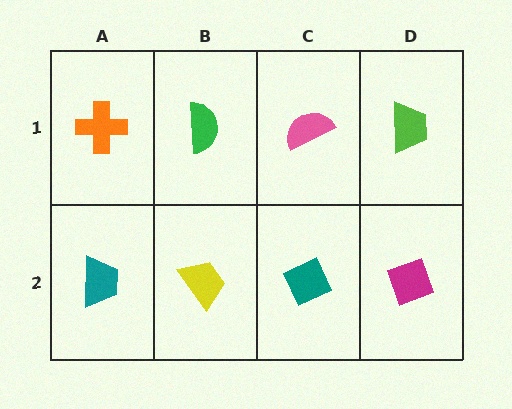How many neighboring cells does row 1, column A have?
2.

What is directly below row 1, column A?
A teal trapezoid.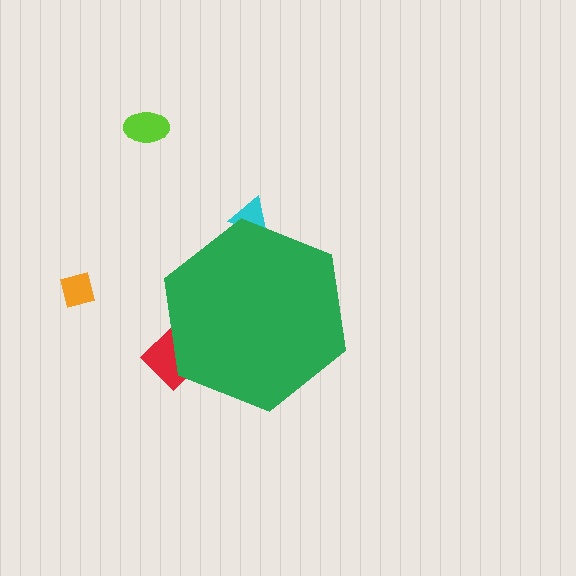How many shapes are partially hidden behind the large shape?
2 shapes are partially hidden.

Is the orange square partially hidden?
No, the orange square is fully visible.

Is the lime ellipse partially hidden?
No, the lime ellipse is fully visible.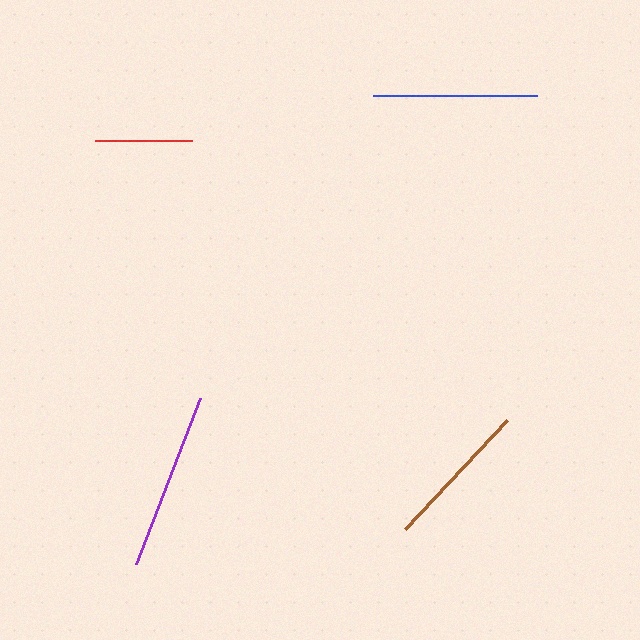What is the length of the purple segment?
The purple segment is approximately 178 pixels long.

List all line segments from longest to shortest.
From longest to shortest: purple, blue, brown, red.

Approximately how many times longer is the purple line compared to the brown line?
The purple line is approximately 1.2 times the length of the brown line.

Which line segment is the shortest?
The red line is the shortest at approximately 97 pixels.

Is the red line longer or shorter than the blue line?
The blue line is longer than the red line.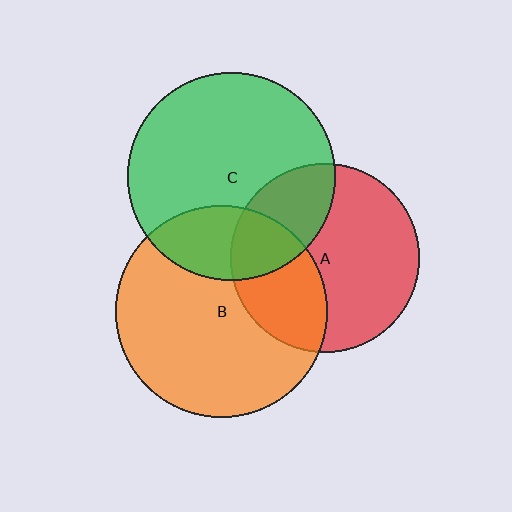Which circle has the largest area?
Circle B (orange).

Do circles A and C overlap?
Yes.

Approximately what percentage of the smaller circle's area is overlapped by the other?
Approximately 30%.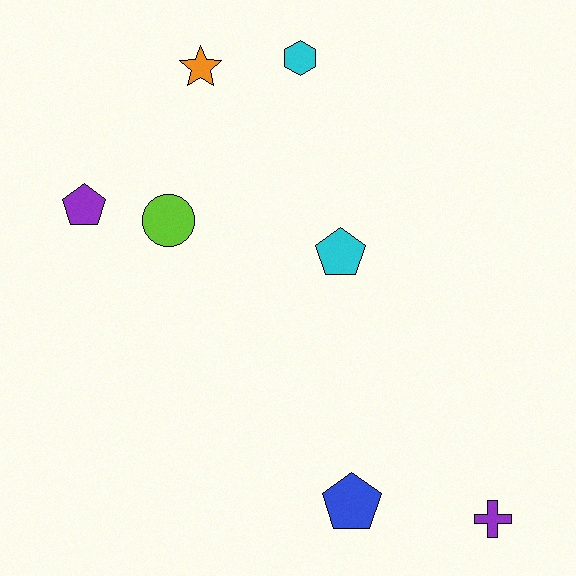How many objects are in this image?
There are 7 objects.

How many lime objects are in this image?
There is 1 lime object.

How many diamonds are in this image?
There are no diamonds.